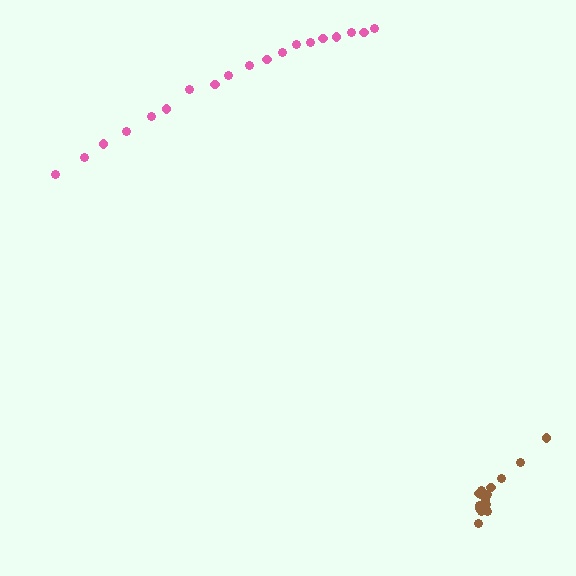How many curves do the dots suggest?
There are 2 distinct paths.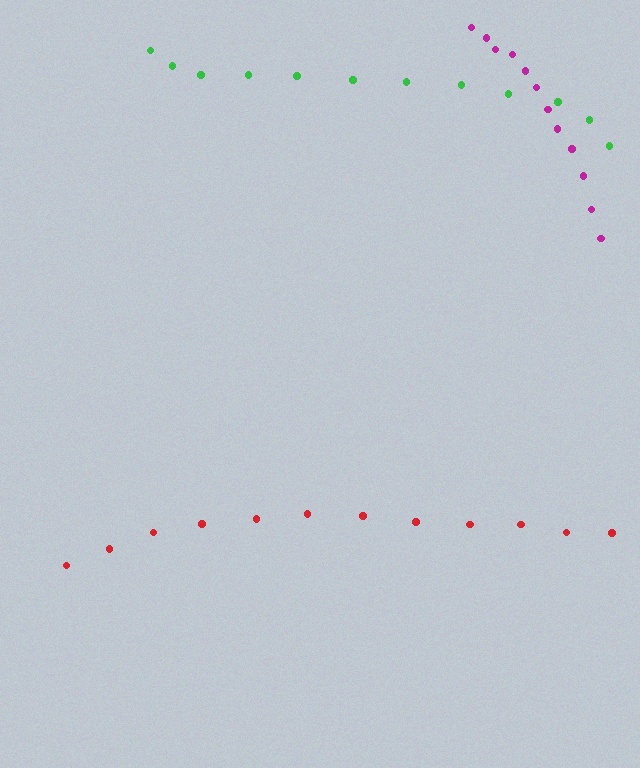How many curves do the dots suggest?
There are 3 distinct paths.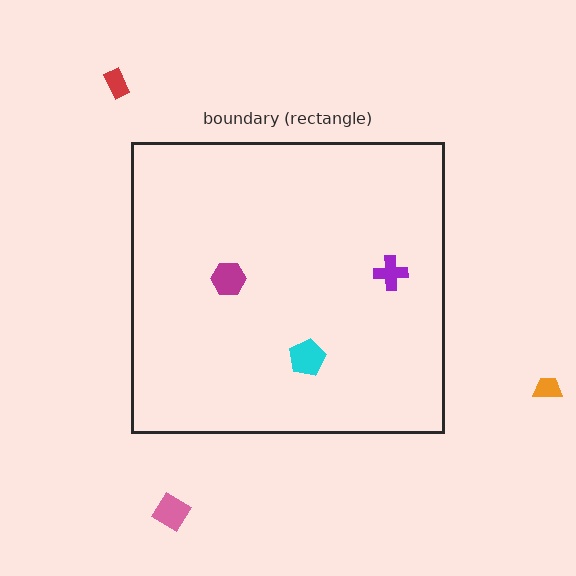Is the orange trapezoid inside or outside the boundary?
Outside.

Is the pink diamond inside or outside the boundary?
Outside.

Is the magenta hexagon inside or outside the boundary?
Inside.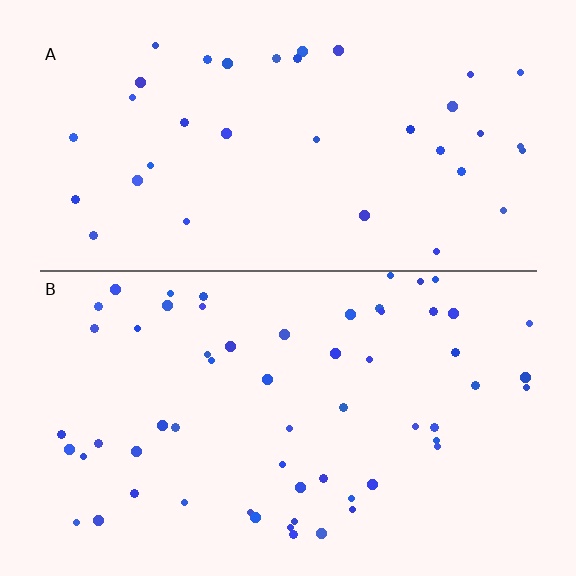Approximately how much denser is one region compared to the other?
Approximately 1.6× — region B over region A.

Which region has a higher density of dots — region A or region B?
B (the bottom).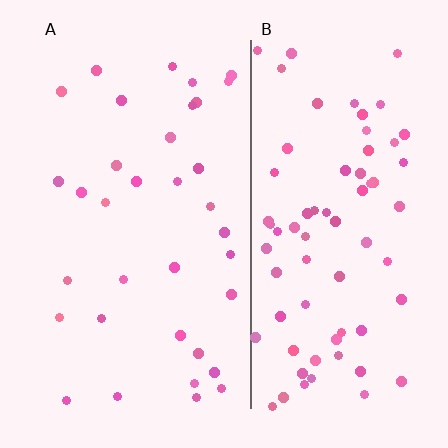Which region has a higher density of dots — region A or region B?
B (the right).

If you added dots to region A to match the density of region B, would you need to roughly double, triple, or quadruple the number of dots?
Approximately double.